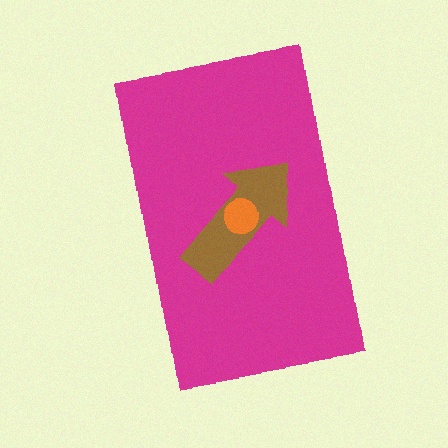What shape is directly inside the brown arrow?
The orange circle.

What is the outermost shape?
The magenta rectangle.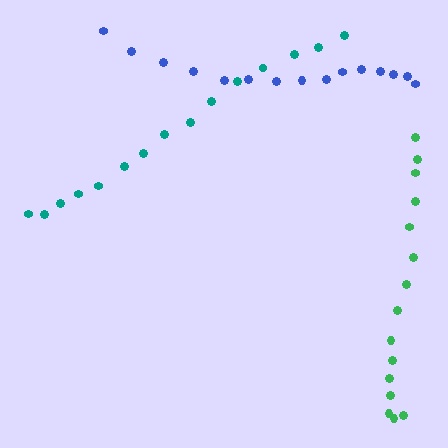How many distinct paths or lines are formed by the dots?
There are 3 distinct paths.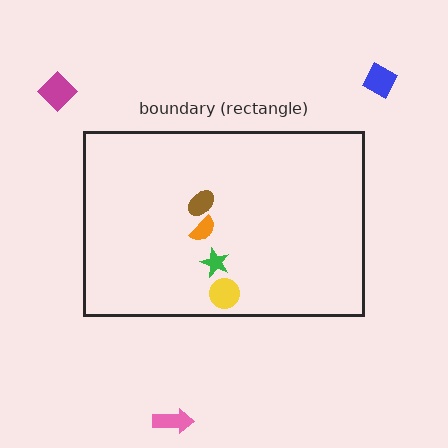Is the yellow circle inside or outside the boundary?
Inside.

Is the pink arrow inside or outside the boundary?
Outside.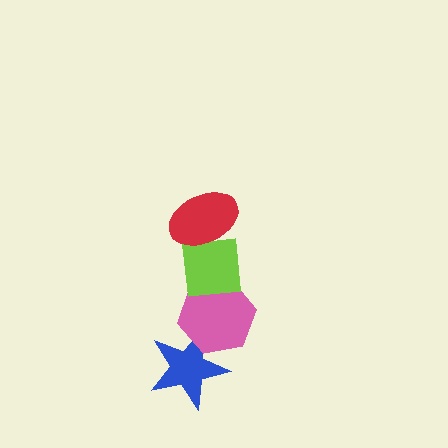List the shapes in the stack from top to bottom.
From top to bottom: the red ellipse, the lime square, the pink hexagon, the blue star.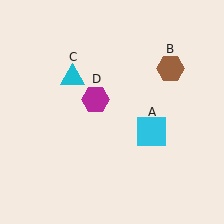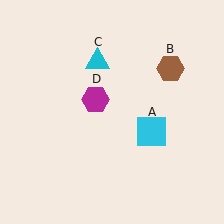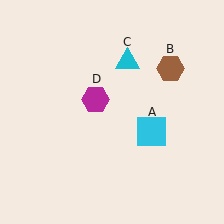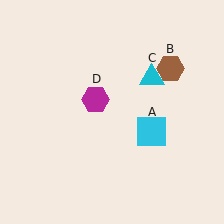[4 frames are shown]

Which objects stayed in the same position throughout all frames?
Cyan square (object A) and brown hexagon (object B) and magenta hexagon (object D) remained stationary.